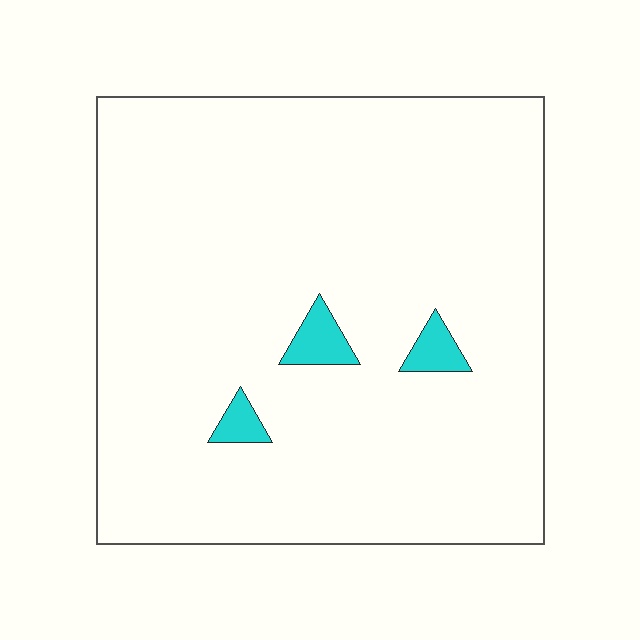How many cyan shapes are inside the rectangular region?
3.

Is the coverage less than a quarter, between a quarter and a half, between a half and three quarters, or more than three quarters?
Less than a quarter.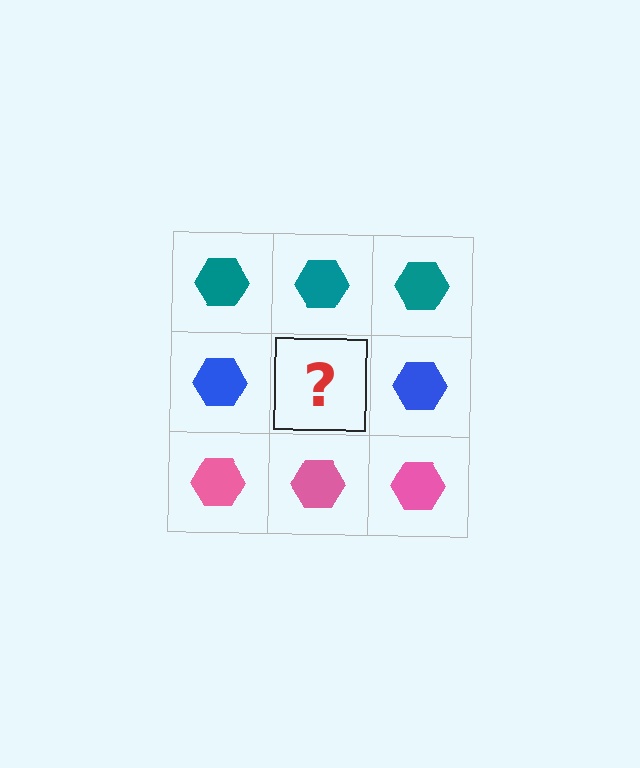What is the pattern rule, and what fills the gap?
The rule is that each row has a consistent color. The gap should be filled with a blue hexagon.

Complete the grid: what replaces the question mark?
The question mark should be replaced with a blue hexagon.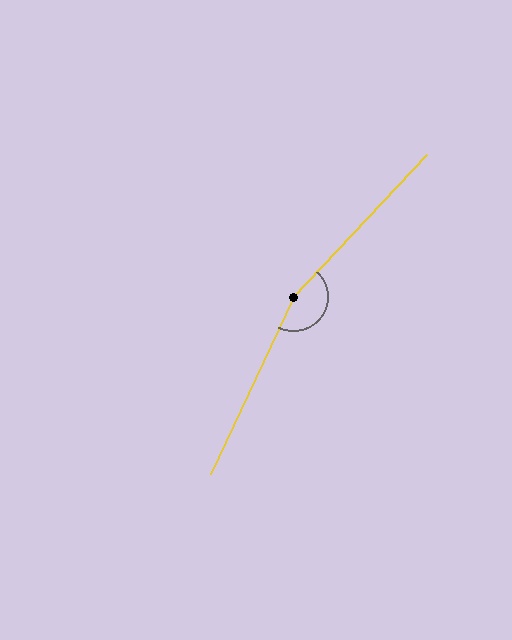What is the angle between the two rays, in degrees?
Approximately 162 degrees.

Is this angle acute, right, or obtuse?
It is obtuse.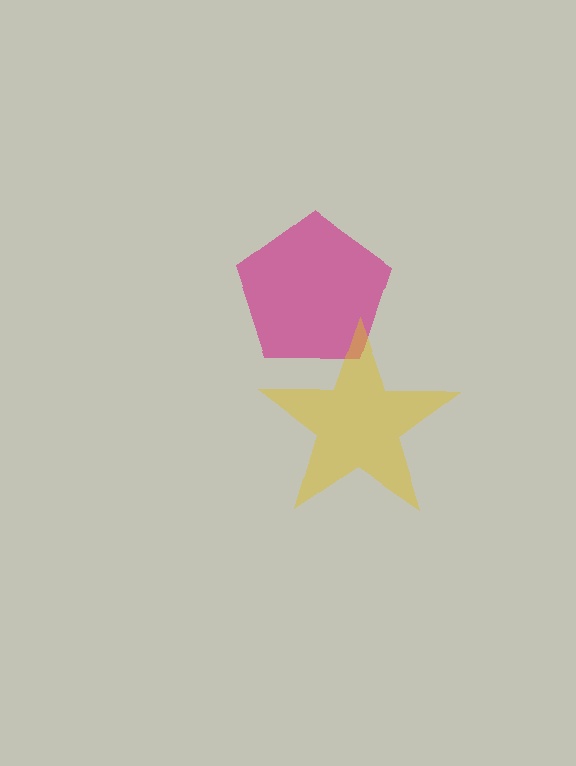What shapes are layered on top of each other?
The layered shapes are: a magenta pentagon, a yellow star.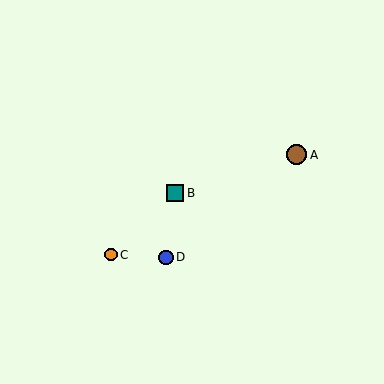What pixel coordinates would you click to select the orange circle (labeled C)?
Click at (111, 255) to select the orange circle C.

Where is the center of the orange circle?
The center of the orange circle is at (111, 255).